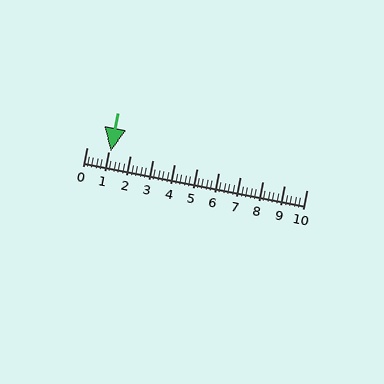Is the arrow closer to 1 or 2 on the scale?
The arrow is closer to 1.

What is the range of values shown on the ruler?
The ruler shows values from 0 to 10.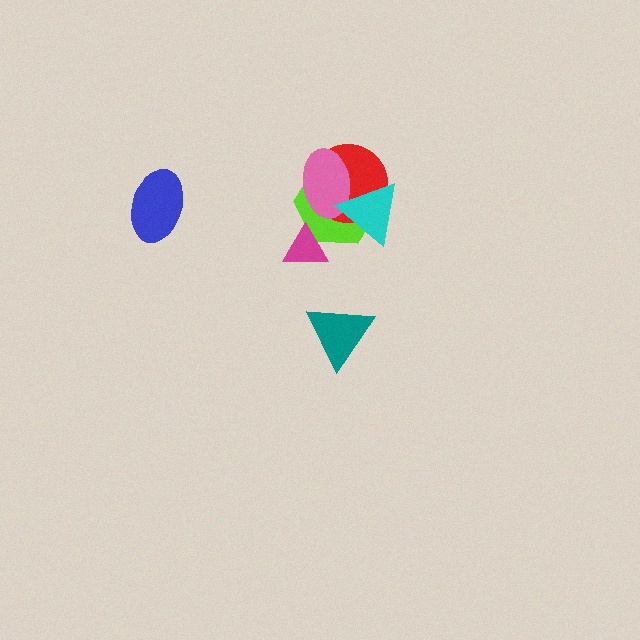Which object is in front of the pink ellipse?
The cyan triangle is in front of the pink ellipse.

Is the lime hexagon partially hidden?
Yes, it is partially covered by another shape.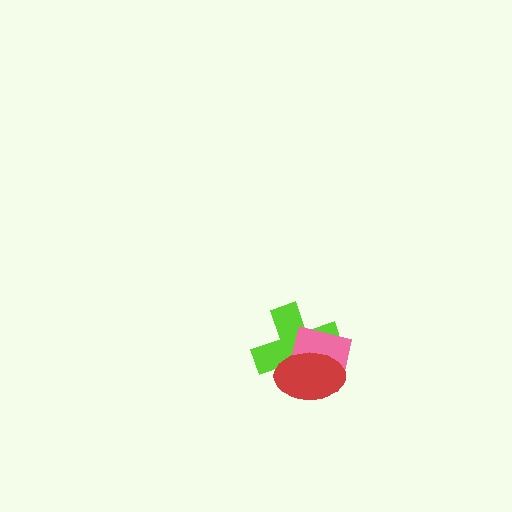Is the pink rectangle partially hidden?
Yes, it is partially covered by another shape.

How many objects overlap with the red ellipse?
2 objects overlap with the red ellipse.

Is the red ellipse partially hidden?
No, no other shape covers it.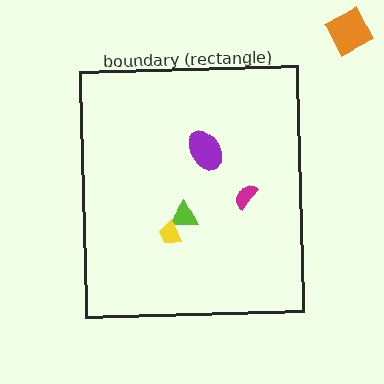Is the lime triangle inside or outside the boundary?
Inside.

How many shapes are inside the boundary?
4 inside, 1 outside.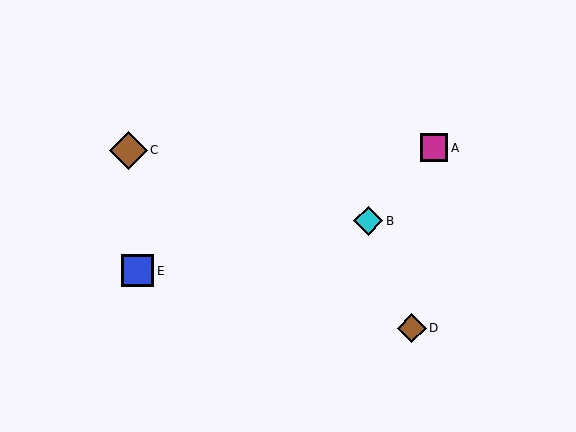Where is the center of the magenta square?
The center of the magenta square is at (434, 148).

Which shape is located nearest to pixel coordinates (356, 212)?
The cyan diamond (labeled B) at (368, 221) is nearest to that location.